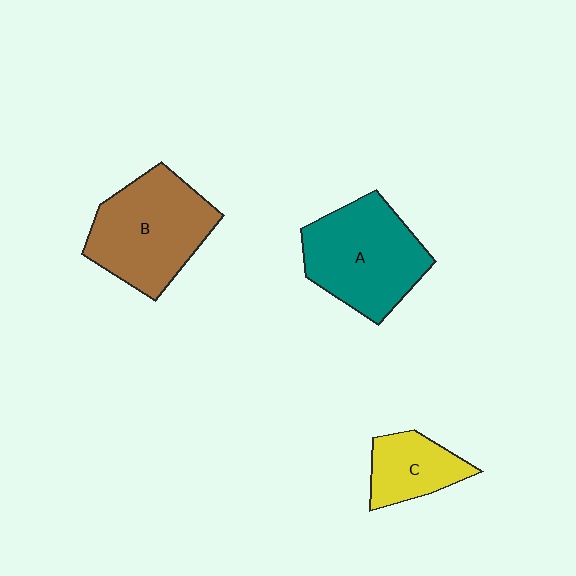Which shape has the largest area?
Shape B (brown).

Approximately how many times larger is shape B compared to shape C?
Approximately 2.0 times.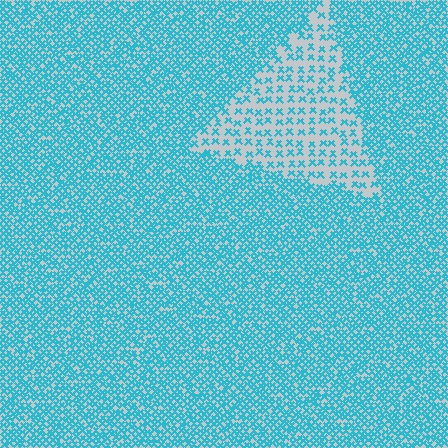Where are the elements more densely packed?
The elements are more densely packed outside the triangle boundary.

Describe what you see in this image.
The image contains small cyan elements arranged at two different densities. A triangle-shaped region is visible where the elements are less densely packed than the surrounding area.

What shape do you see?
I see a triangle.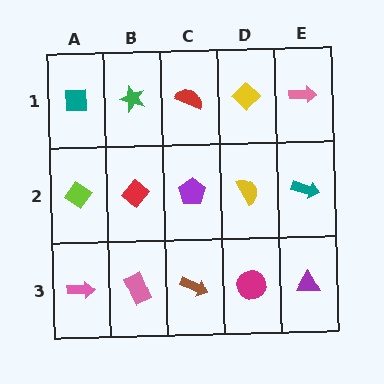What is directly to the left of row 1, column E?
A yellow diamond.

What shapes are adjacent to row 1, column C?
A purple pentagon (row 2, column C), a green star (row 1, column B), a yellow diamond (row 1, column D).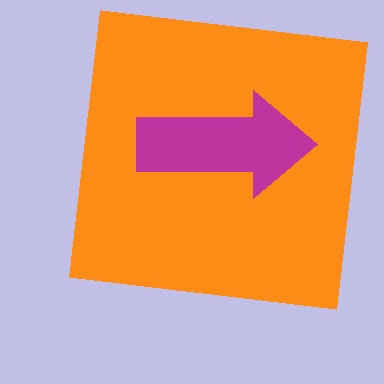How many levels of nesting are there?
2.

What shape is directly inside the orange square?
The magenta arrow.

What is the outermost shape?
The orange square.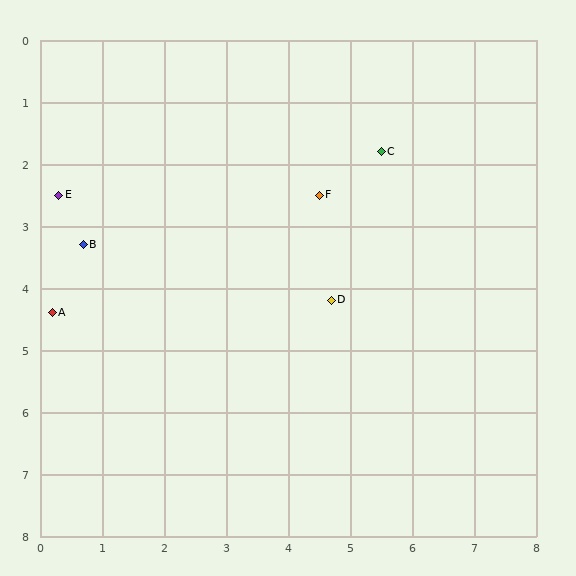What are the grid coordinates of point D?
Point D is at approximately (4.7, 4.2).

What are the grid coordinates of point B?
Point B is at approximately (0.7, 3.3).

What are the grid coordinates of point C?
Point C is at approximately (5.5, 1.8).